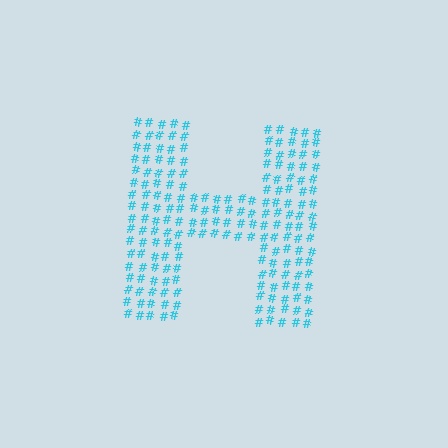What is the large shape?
The large shape is the letter H.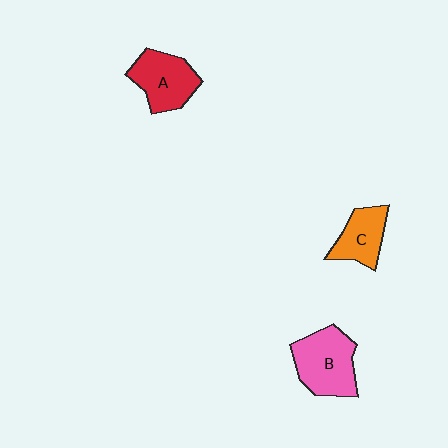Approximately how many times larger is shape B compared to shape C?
Approximately 1.5 times.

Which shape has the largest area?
Shape B (pink).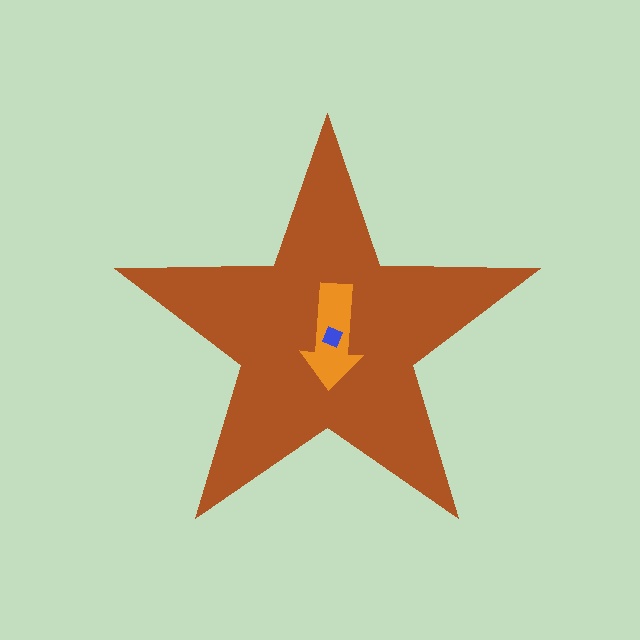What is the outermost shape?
The brown star.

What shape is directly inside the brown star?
The orange arrow.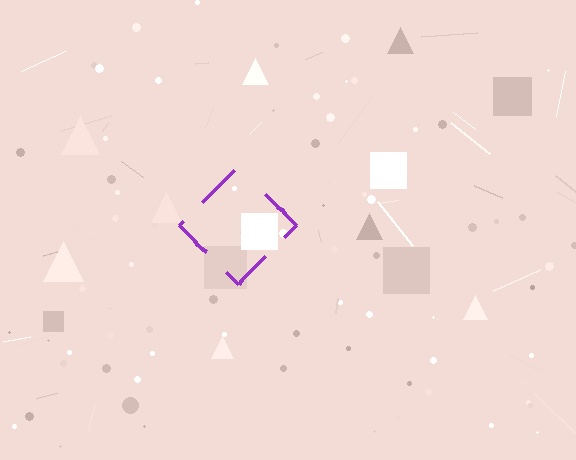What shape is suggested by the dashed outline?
The dashed outline suggests a diamond.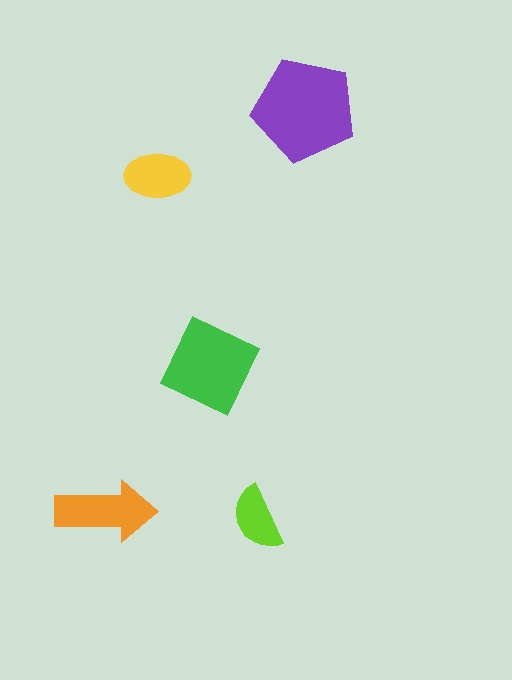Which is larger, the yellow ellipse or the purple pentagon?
The purple pentagon.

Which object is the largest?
The purple pentagon.